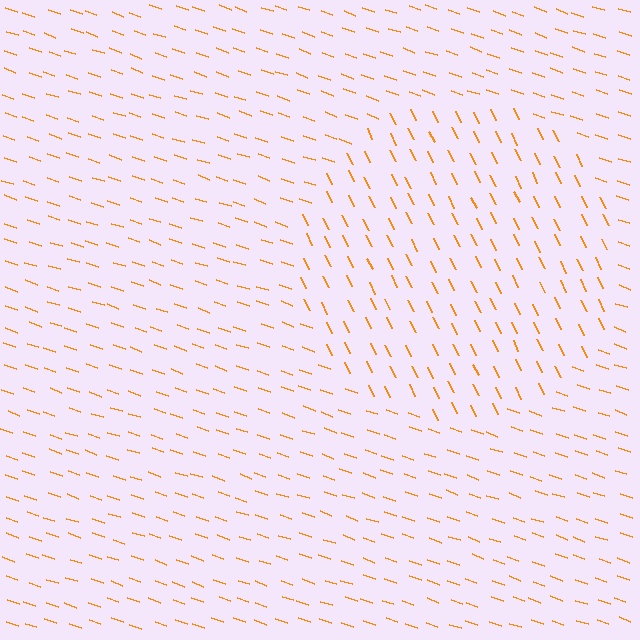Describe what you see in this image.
The image is filled with small orange line segments. A circle region in the image has lines oriented differently from the surrounding lines, creating a visible texture boundary.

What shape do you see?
I see a circle.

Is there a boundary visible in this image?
Yes, there is a texture boundary formed by a change in line orientation.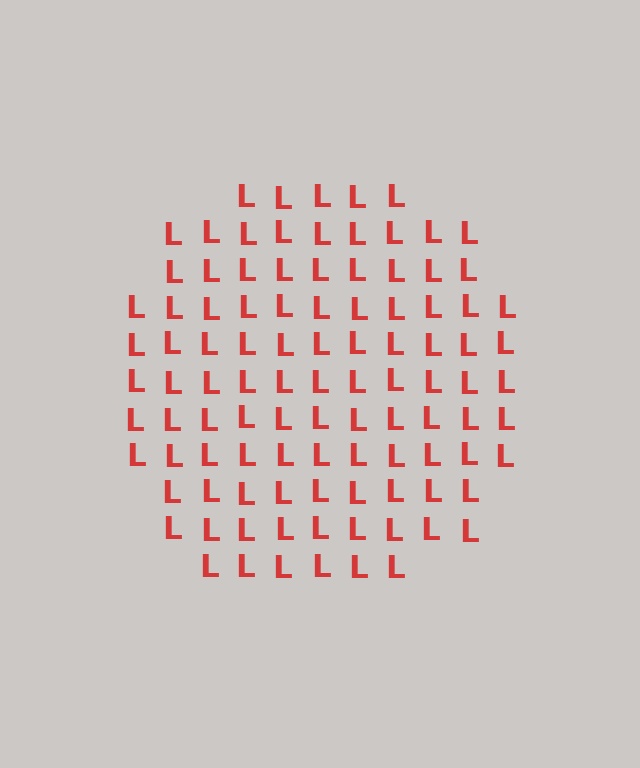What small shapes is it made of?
It is made of small letter L's.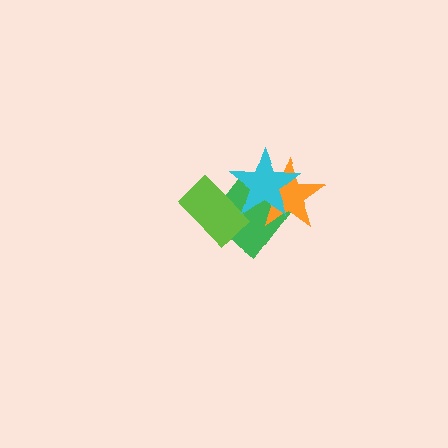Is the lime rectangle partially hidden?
Yes, it is partially covered by another shape.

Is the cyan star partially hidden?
No, no other shape covers it.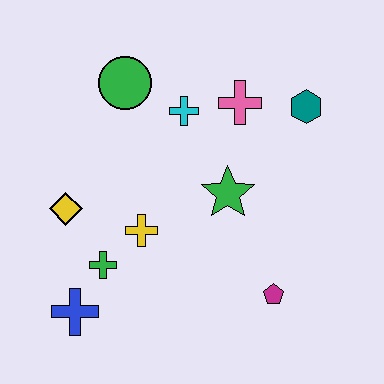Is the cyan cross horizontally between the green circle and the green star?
Yes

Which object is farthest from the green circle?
The magenta pentagon is farthest from the green circle.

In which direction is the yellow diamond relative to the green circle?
The yellow diamond is below the green circle.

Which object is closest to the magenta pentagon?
The green star is closest to the magenta pentagon.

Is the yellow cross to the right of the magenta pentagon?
No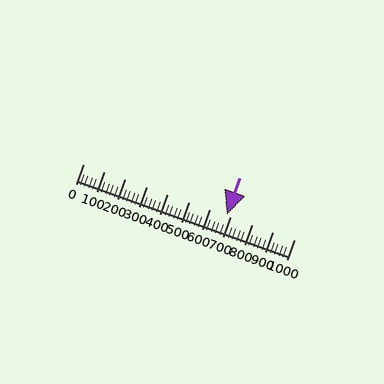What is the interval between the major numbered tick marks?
The major tick marks are spaced 100 units apart.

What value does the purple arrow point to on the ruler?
The purple arrow points to approximately 680.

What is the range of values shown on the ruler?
The ruler shows values from 0 to 1000.